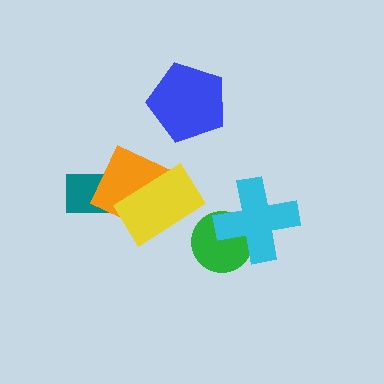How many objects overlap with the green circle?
1 object overlaps with the green circle.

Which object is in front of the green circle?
The cyan cross is in front of the green circle.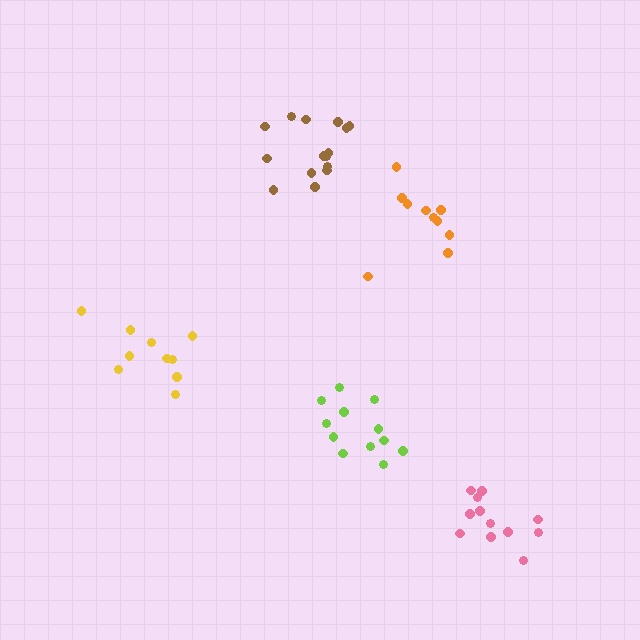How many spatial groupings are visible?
There are 5 spatial groupings.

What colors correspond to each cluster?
The clusters are colored: brown, orange, lime, pink, yellow.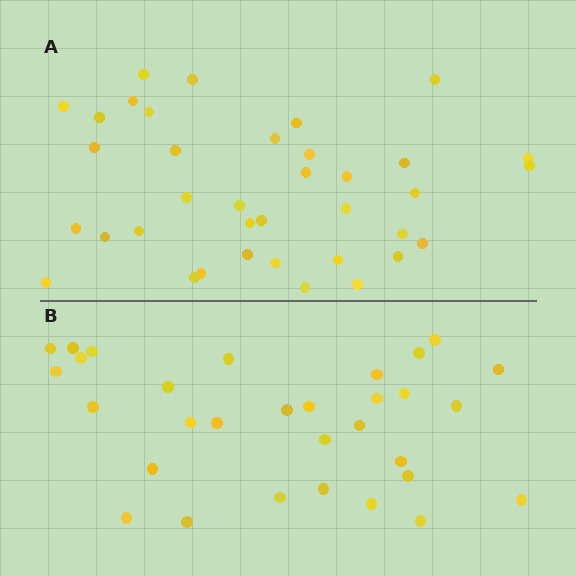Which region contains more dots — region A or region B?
Region A (the top region) has more dots.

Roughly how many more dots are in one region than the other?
Region A has about 6 more dots than region B.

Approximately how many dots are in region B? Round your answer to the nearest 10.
About 30 dots. (The exact count is 31, which rounds to 30.)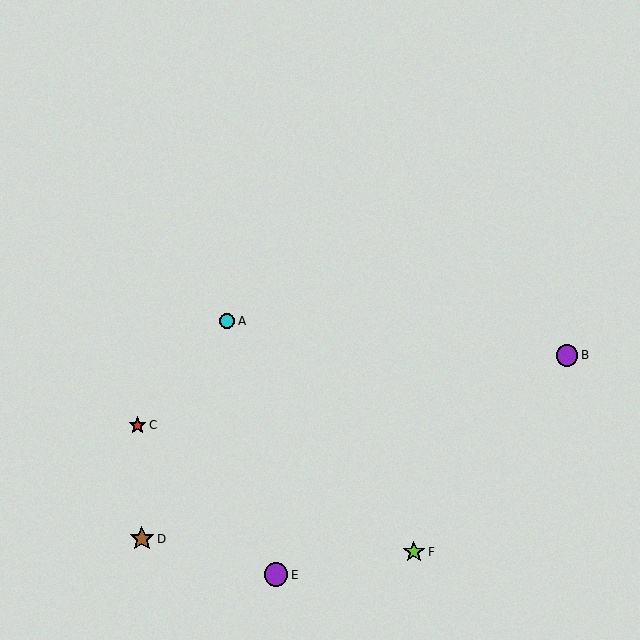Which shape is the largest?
The brown star (labeled D) is the largest.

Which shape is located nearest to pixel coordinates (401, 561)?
The lime star (labeled F) at (414, 552) is nearest to that location.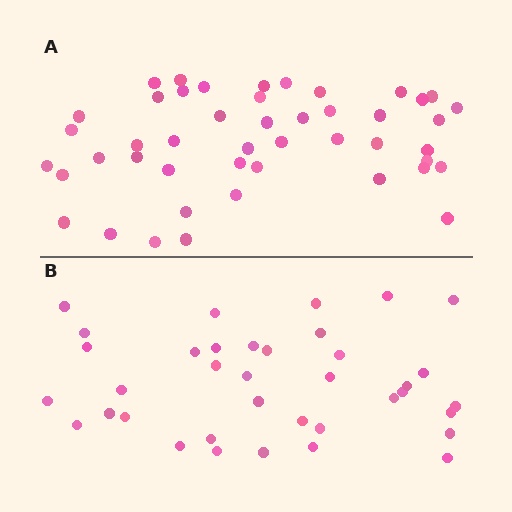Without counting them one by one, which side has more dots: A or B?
Region A (the top region) has more dots.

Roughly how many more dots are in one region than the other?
Region A has roughly 8 or so more dots than region B.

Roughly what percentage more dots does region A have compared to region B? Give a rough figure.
About 25% more.